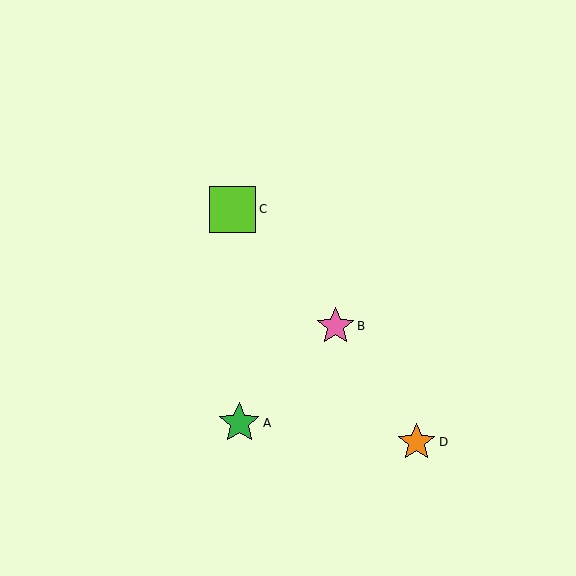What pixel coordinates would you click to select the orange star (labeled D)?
Click at (416, 442) to select the orange star D.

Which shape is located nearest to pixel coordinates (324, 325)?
The pink star (labeled B) at (335, 326) is nearest to that location.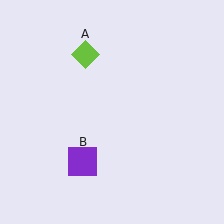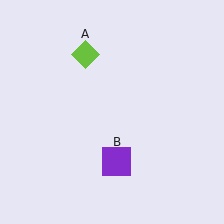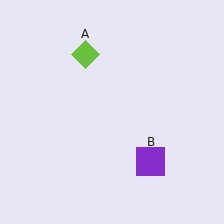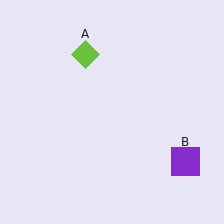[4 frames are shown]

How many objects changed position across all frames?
1 object changed position: purple square (object B).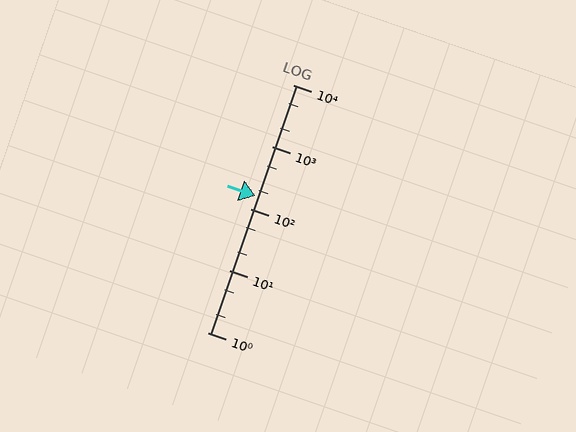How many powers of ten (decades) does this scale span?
The scale spans 4 decades, from 1 to 10000.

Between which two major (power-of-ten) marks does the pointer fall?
The pointer is between 100 and 1000.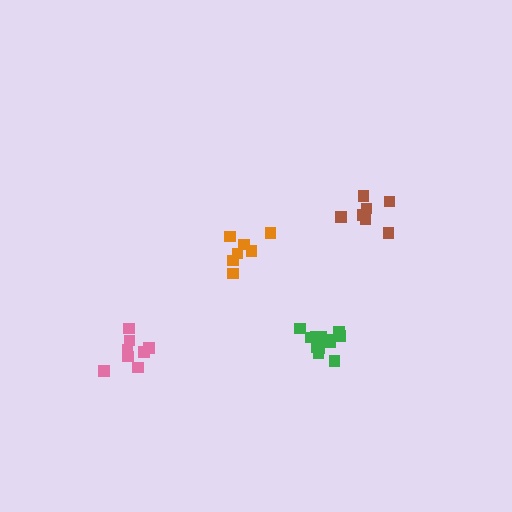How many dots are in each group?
Group 1: 13 dots, Group 2: 7 dots, Group 3: 8 dots, Group 4: 7 dots (35 total).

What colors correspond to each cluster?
The clusters are colored: green, orange, pink, brown.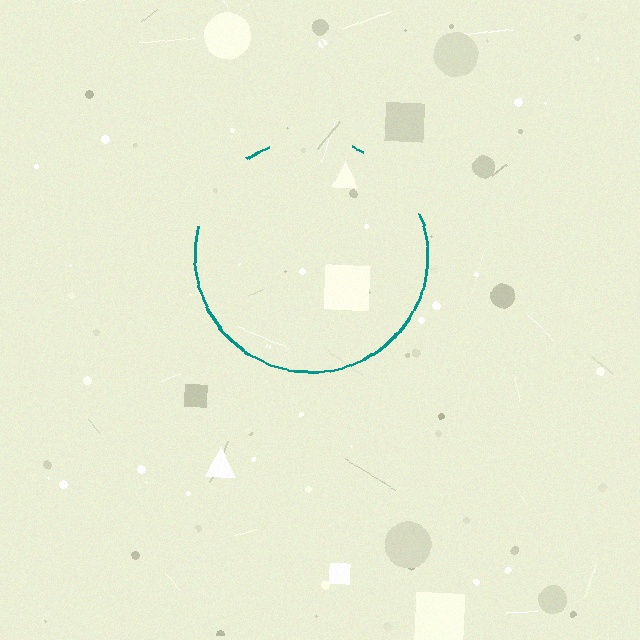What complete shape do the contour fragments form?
The contour fragments form a circle.